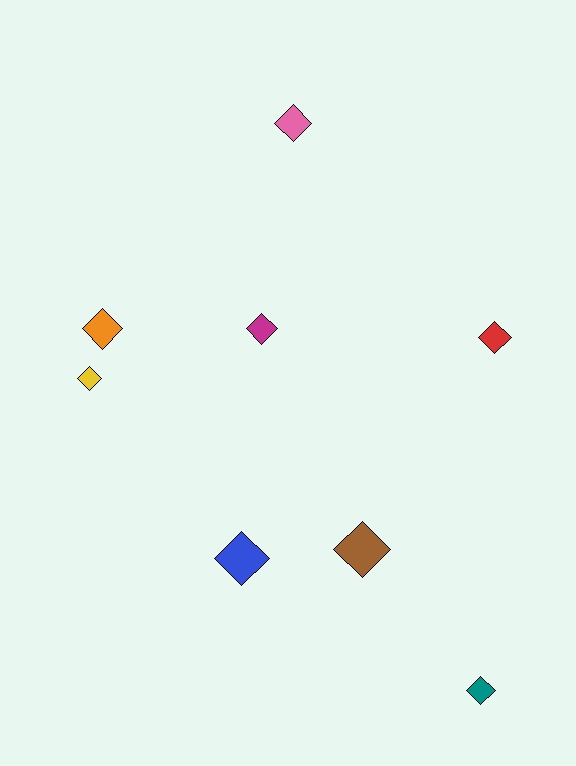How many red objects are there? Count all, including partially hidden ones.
There is 1 red object.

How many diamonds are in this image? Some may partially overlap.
There are 8 diamonds.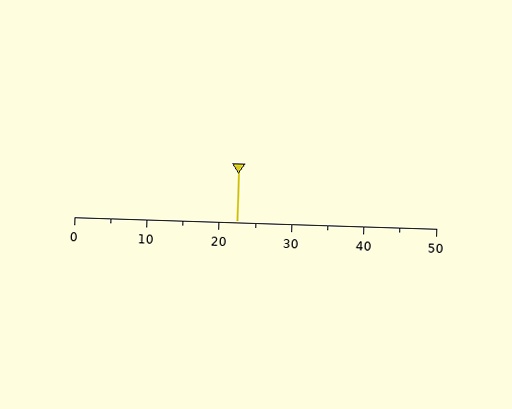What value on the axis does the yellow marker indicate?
The marker indicates approximately 22.5.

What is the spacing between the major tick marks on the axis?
The major ticks are spaced 10 apart.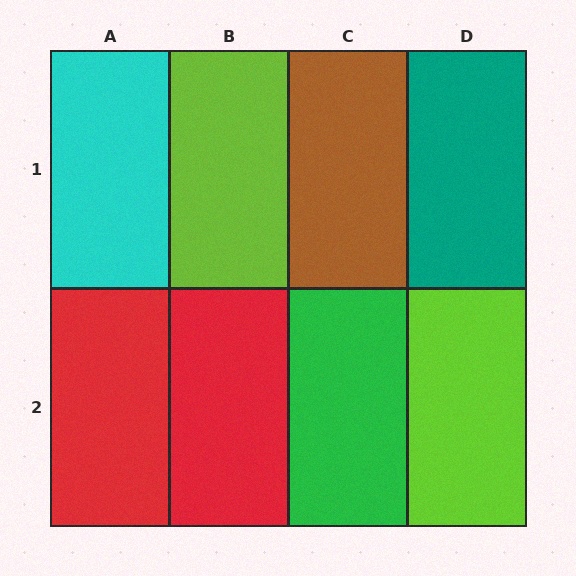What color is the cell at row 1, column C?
Brown.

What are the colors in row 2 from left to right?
Red, red, green, lime.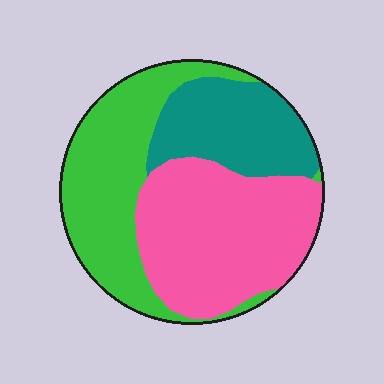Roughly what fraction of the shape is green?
Green covers 36% of the shape.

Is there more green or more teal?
Green.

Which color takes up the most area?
Pink, at roughly 40%.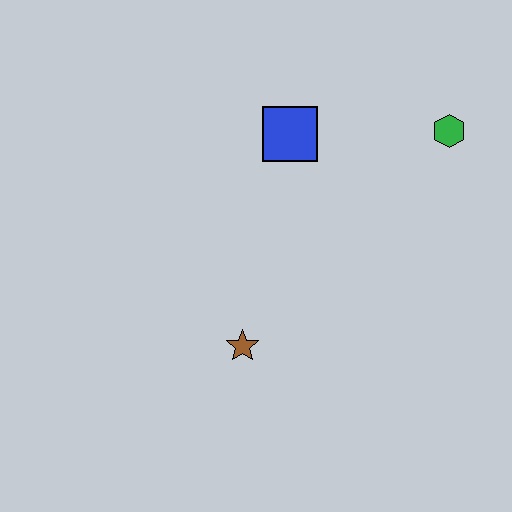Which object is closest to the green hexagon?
The blue square is closest to the green hexagon.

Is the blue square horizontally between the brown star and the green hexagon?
Yes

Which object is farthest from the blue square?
The brown star is farthest from the blue square.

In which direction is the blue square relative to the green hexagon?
The blue square is to the left of the green hexagon.